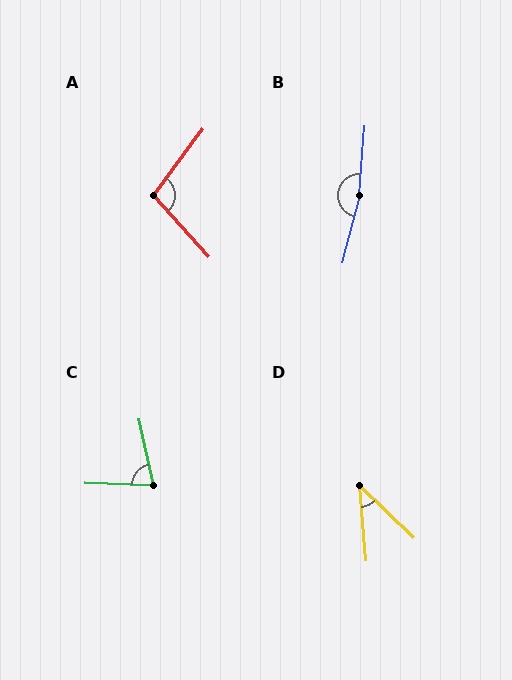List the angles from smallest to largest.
D (41°), C (75°), A (102°), B (170°).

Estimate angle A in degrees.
Approximately 102 degrees.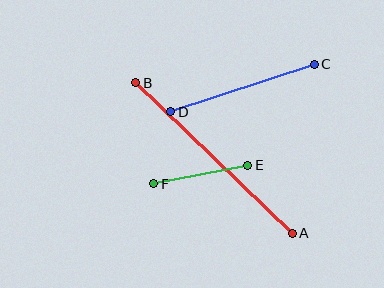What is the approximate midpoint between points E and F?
The midpoint is at approximately (201, 174) pixels.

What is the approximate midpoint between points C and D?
The midpoint is at approximately (243, 88) pixels.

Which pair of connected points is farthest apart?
Points A and B are farthest apart.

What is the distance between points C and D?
The distance is approximately 151 pixels.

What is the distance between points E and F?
The distance is approximately 96 pixels.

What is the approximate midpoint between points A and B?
The midpoint is at approximately (214, 158) pixels.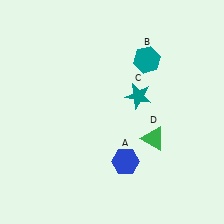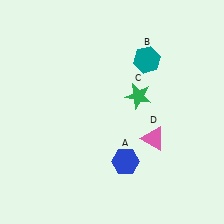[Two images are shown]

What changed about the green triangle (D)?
In Image 1, D is green. In Image 2, it changed to pink.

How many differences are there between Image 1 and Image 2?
There are 2 differences between the two images.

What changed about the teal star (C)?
In Image 1, C is teal. In Image 2, it changed to green.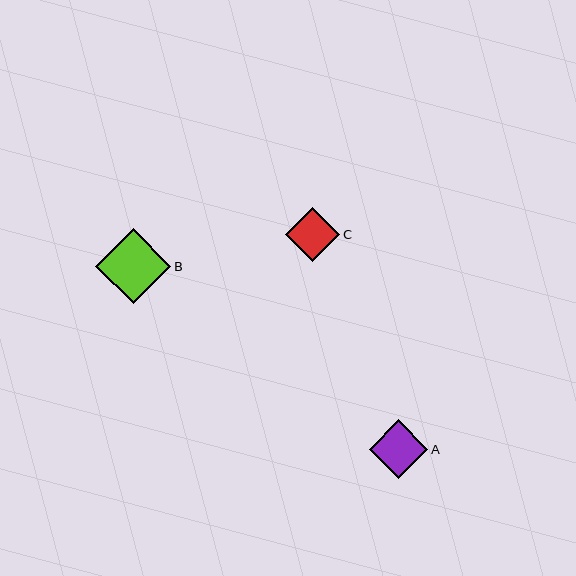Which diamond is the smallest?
Diamond C is the smallest with a size of approximately 54 pixels.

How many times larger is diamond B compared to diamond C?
Diamond B is approximately 1.4 times the size of diamond C.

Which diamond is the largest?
Diamond B is the largest with a size of approximately 75 pixels.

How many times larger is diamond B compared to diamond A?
Diamond B is approximately 1.3 times the size of diamond A.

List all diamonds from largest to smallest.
From largest to smallest: B, A, C.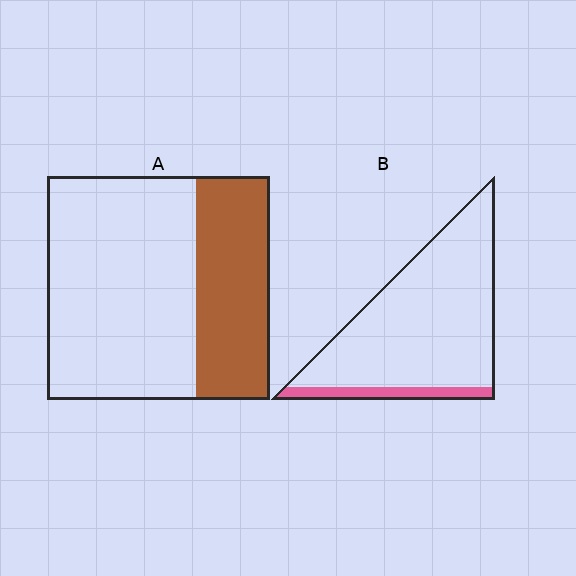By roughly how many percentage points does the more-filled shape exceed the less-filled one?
By roughly 20 percentage points (A over B).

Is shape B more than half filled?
No.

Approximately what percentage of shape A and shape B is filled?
A is approximately 35% and B is approximately 10%.